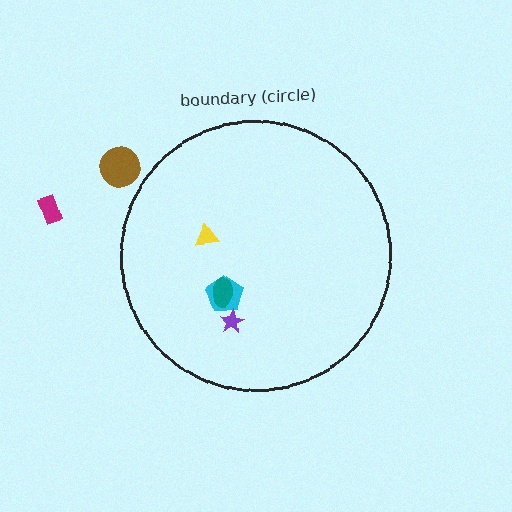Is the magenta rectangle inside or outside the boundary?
Outside.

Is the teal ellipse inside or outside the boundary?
Inside.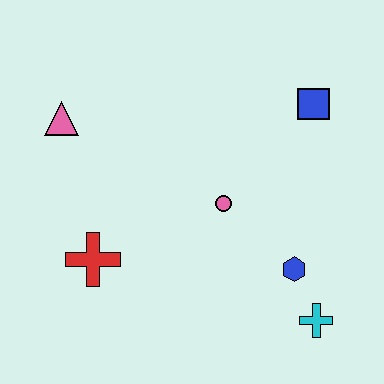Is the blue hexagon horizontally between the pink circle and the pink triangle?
No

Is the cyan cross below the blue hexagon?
Yes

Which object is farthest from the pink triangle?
The cyan cross is farthest from the pink triangle.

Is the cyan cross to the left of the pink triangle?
No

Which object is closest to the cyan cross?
The blue hexagon is closest to the cyan cross.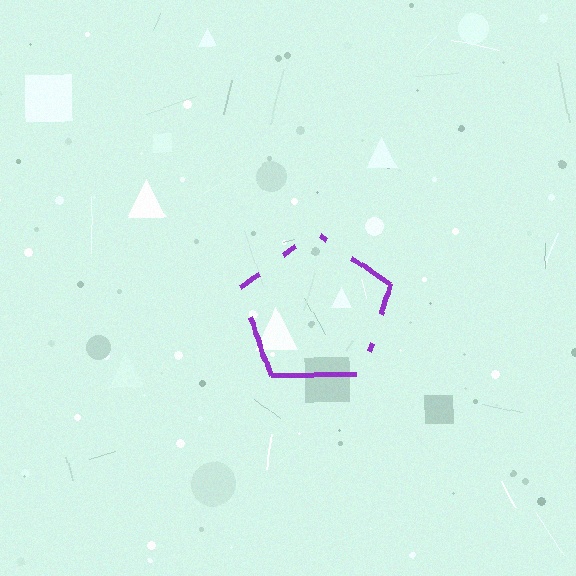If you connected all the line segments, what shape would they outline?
They would outline a pentagon.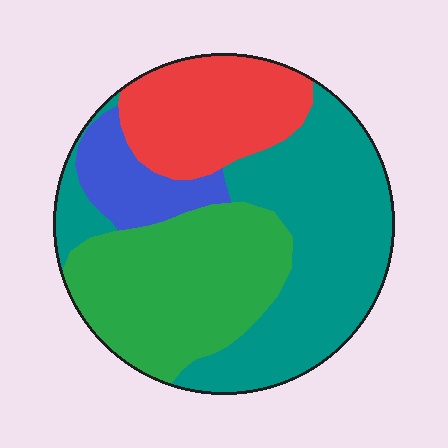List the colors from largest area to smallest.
From largest to smallest: teal, green, red, blue.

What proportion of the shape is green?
Green covers 30% of the shape.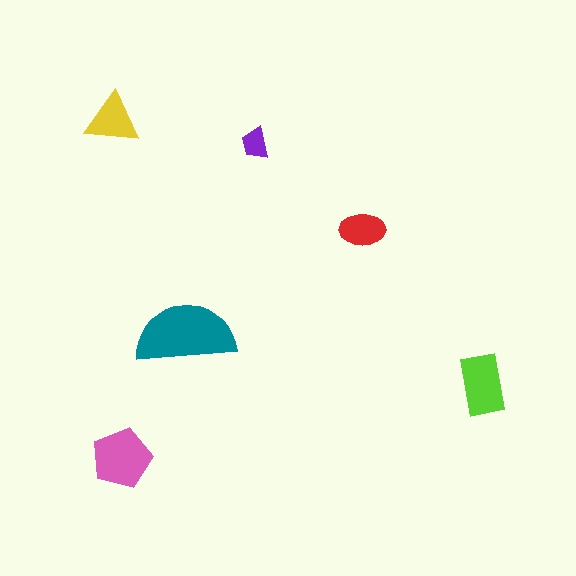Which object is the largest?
The teal semicircle.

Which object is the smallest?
The purple trapezoid.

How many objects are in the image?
There are 6 objects in the image.